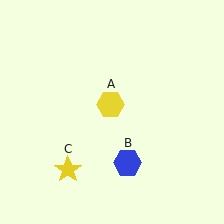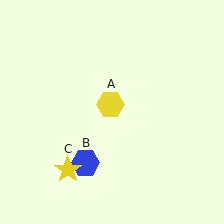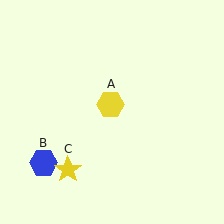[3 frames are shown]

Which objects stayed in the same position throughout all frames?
Yellow hexagon (object A) and yellow star (object C) remained stationary.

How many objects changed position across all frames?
1 object changed position: blue hexagon (object B).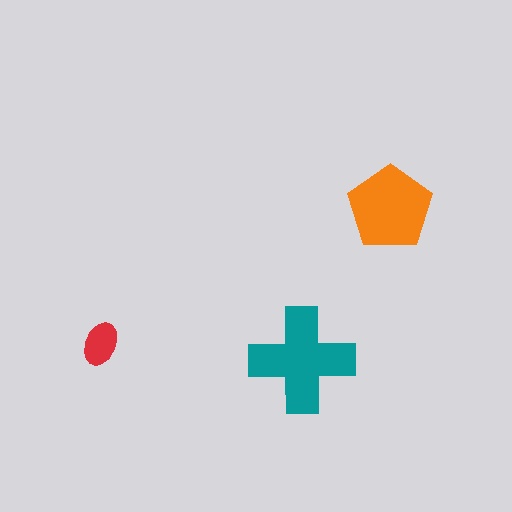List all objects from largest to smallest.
The teal cross, the orange pentagon, the red ellipse.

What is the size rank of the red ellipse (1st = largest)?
3rd.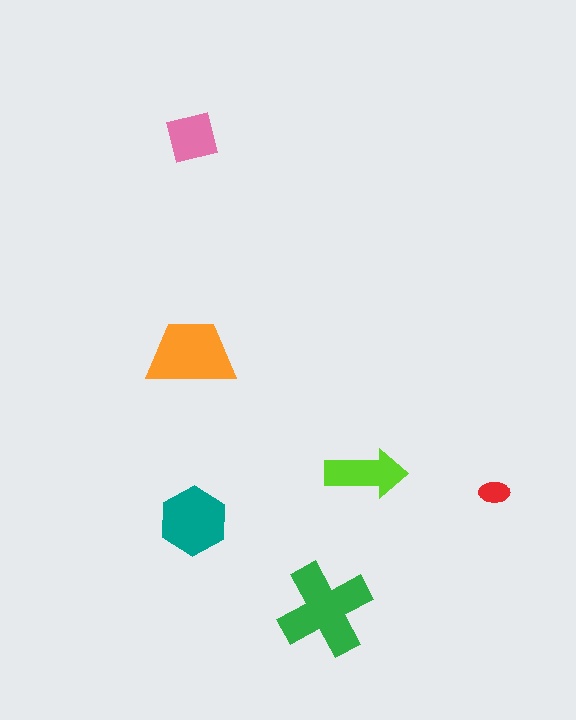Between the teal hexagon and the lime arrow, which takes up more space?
The teal hexagon.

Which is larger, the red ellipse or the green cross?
The green cross.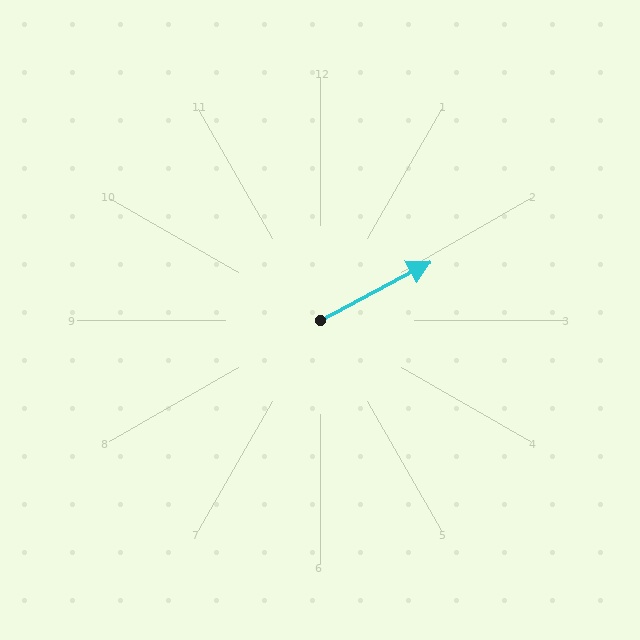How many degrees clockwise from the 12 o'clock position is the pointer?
Approximately 62 degrees.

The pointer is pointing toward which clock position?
Roughly 2 o'clock.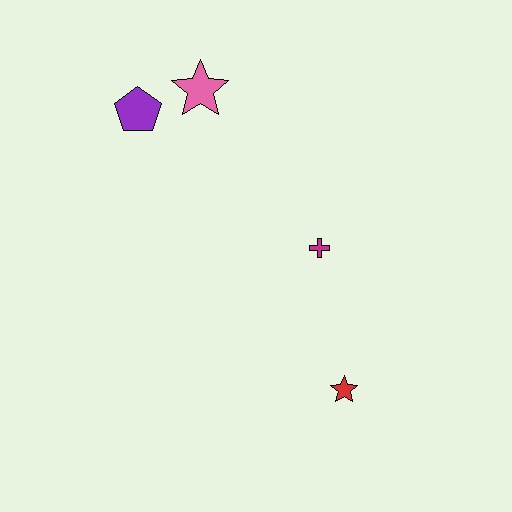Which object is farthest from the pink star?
The red star is farthest from the pink star.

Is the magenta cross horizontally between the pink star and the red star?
Yes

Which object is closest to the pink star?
The purple pentagon is closest to the pink star.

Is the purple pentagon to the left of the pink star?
Yes